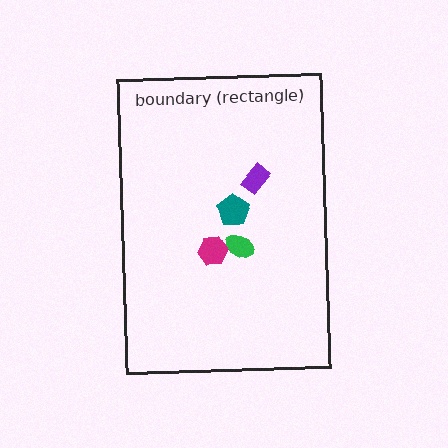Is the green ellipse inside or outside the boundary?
Inside.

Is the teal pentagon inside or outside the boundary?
Inside.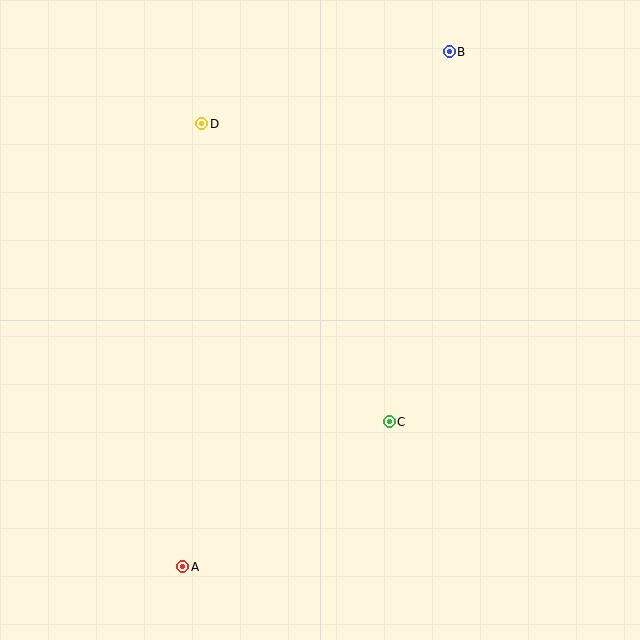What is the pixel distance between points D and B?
The distance between D and B is 258 pixels.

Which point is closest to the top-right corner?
Point B is closest to the top-right corner.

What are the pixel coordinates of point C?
Point C is at (389, 422).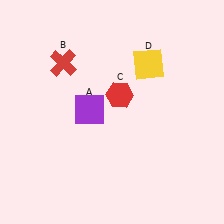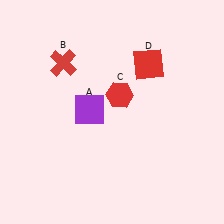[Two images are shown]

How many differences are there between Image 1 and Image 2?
There is 1 difference between the two images.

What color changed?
The square (D) changed from yellow in Image 1 to red in Image 2.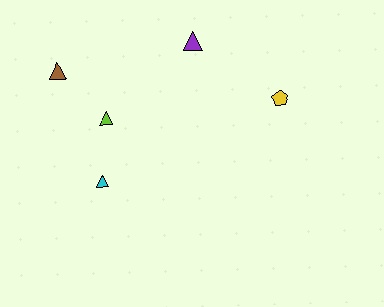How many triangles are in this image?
There are 4 triangles.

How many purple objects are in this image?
There is 1 purple object.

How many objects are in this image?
There are 5 objects.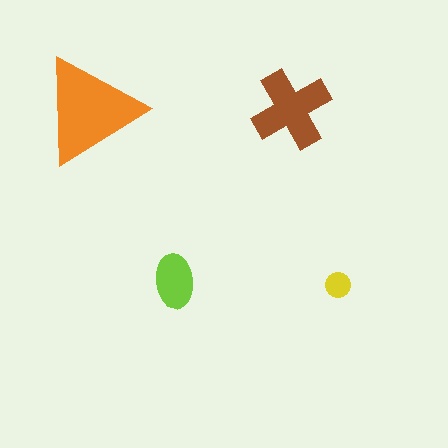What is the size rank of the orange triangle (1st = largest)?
1st.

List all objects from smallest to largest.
The yellow circle, the lime ellipse, the brown cross, the orange triangle.